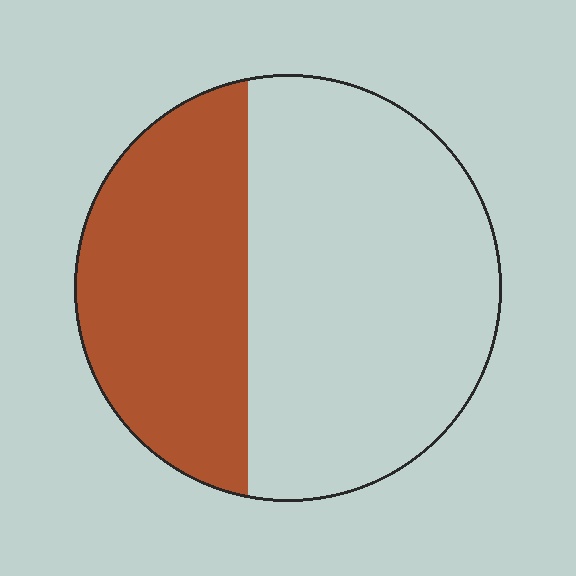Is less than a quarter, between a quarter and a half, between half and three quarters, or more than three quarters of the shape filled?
Between a quarter and a half.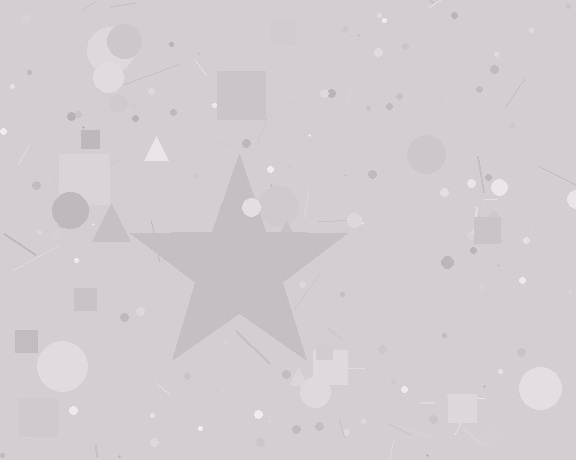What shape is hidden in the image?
A star is hidden in the image.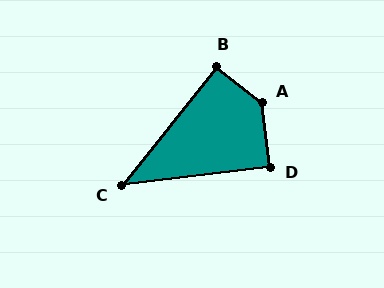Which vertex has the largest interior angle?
A, at approximately 136 degrees.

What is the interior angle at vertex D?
Approximately 90 degrees (approximately right).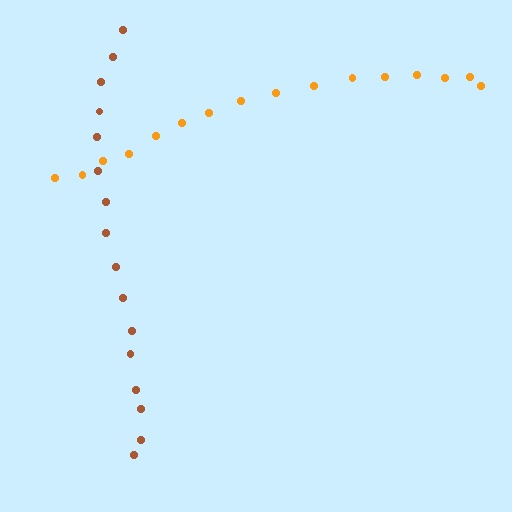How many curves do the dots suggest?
There are 2 distinct paths.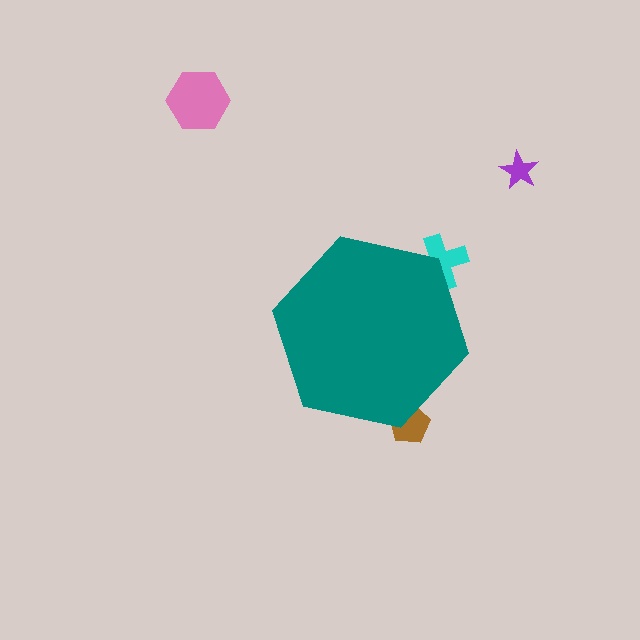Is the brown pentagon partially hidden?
Yes, the brown pentagon is partially hidden behind the teal hexagon.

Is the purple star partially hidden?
No, the purple star is fully visible.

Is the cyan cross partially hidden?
Yes, the cyan cross is partially hidden behind the teal hexagon.